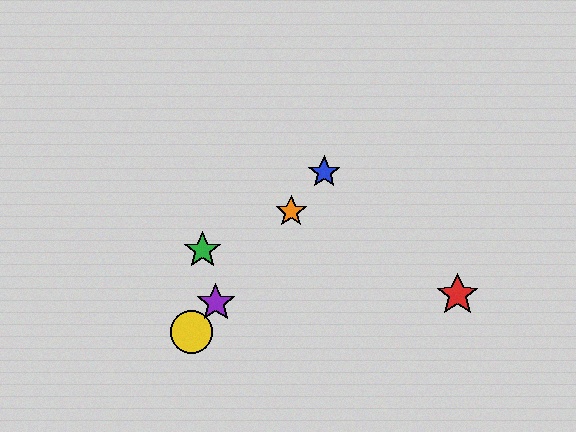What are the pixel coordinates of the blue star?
The blue star is at (324, 172).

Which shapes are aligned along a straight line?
The blue star, the yellow circle, the purple star, the orange star are aligned along a straight line.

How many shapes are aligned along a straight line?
4 shapes (the blue star, the yellow circle, the purple star, the orange star) are aligned along a straight line.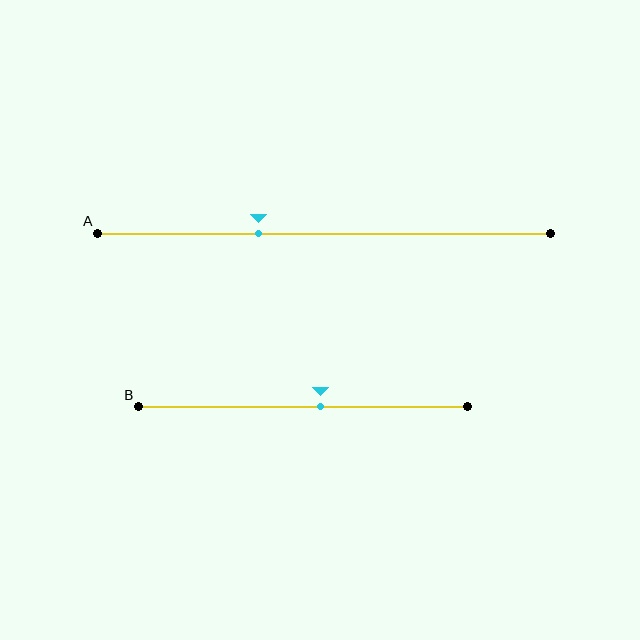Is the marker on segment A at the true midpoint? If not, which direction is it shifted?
No, the marker on segment A is shifted to the left by about 14% of the segment length.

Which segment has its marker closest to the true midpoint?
Segment B has its marker closest to the true midpoint.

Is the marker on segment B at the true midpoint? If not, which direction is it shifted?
No, the marker on segment B is shifted to the right by about 5% of the segment length.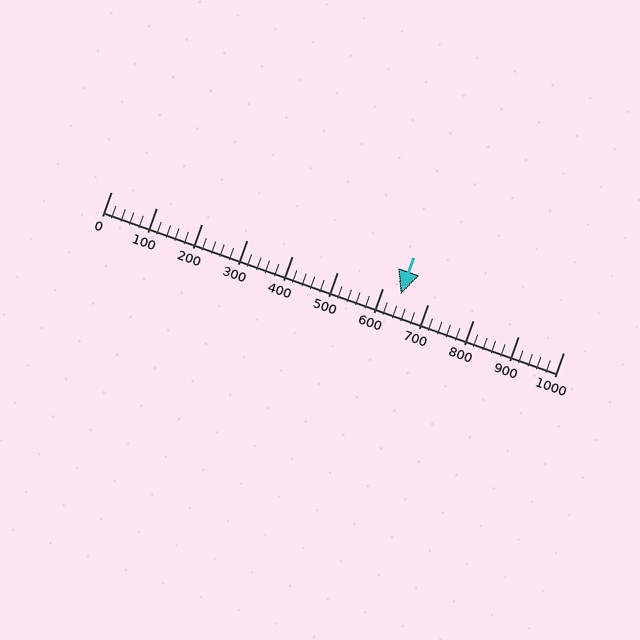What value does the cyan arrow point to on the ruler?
The cyan arrow points to approximately 640.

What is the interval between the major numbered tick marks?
The major tick marks are spaced 100 units apart.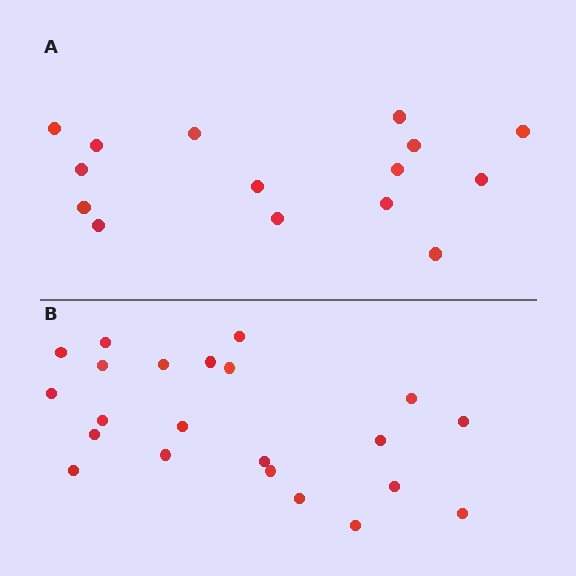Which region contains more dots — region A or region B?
Region B (the bottom region) has more dots.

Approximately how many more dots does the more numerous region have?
Region B has roughly 8 or so more dots than region A.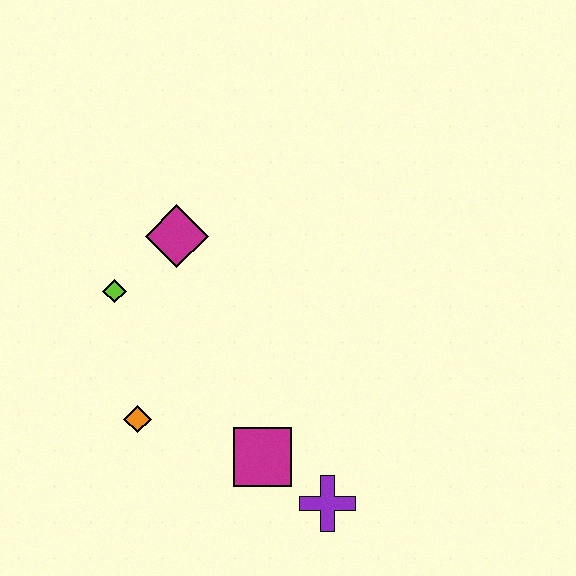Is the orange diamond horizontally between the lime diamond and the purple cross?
Yes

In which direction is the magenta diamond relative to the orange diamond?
The magenta diamond is above the orange diamond.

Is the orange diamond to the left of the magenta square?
Yes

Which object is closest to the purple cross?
The magenta square is closest to the purple cross.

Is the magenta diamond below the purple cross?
No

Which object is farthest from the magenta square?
The magenta diamond is farthest from the magenta square.